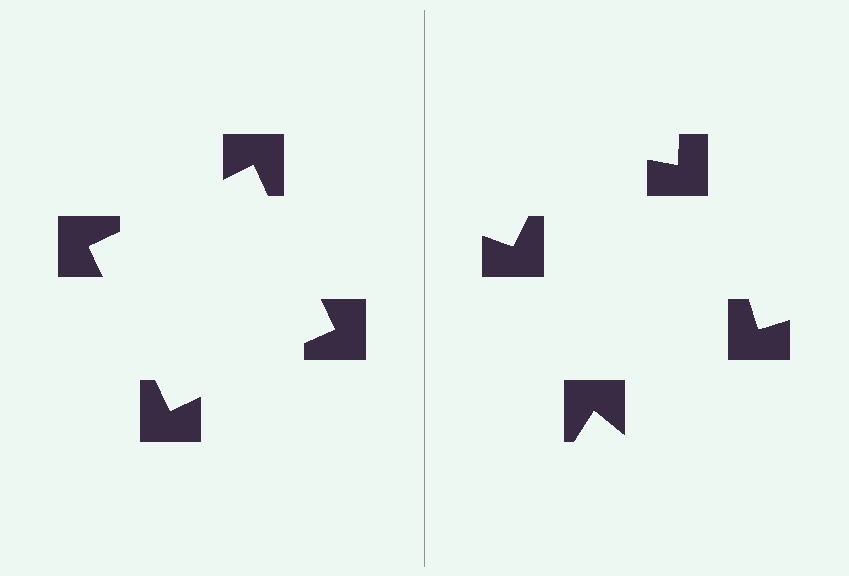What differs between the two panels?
The notched squares are positioned identically on both sides; only the wedge orientations differ. On the left they align to a square; on the right they are misaligned.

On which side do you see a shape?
An illusory square appears on the left side. On the right side the wedge cuts are rotated, so no coherent shape forms.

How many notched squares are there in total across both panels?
8 — 4 on each side.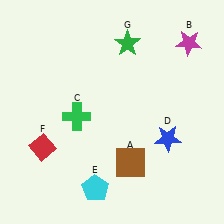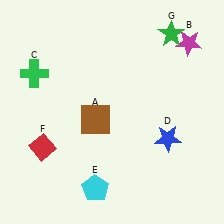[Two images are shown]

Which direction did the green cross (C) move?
The green cross (C) moved left.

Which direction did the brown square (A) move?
The brown square (A) moved up.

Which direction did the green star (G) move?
The green star (G) moved right.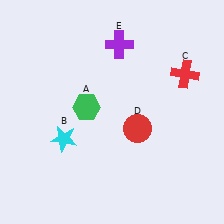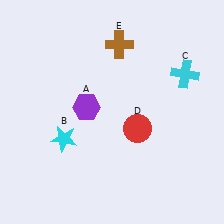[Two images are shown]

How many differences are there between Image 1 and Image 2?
There are 3 differences between the two images.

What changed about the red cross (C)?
In Image 1, C is red. In Image 2, it changed to cyan.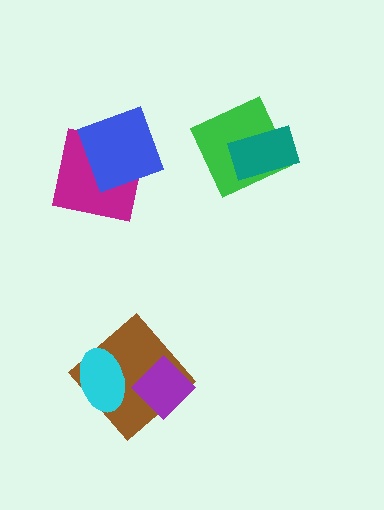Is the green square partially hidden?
Yes, it is partially covered by another shape.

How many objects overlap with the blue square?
1 object overlaps with the blue square.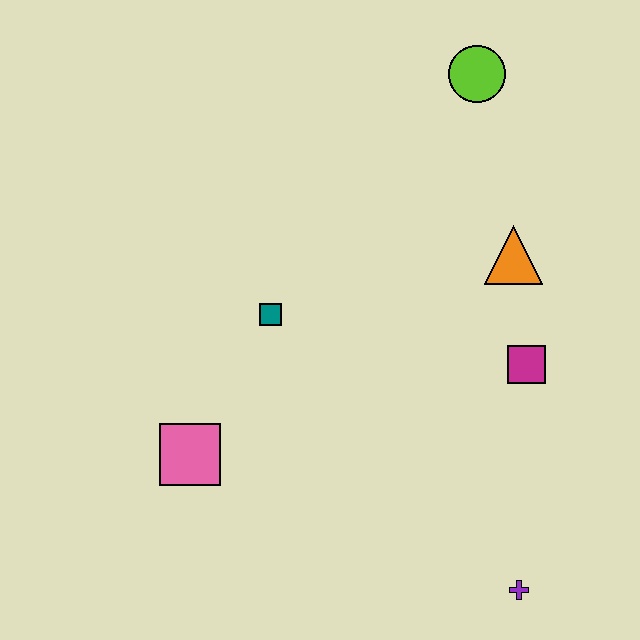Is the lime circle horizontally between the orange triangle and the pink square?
Yes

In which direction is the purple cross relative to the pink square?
The purple cross is to the right of the pink square.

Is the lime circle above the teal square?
Yes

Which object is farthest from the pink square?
The lime circle is farthest from the pink square.